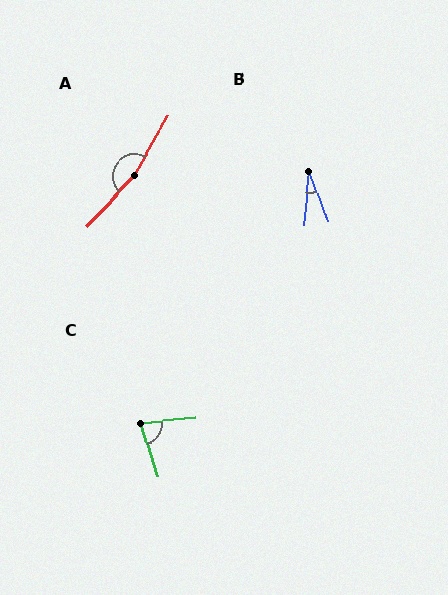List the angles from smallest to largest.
B (27°), C (78°), A (166°).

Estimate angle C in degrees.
Approximately 78 degrees.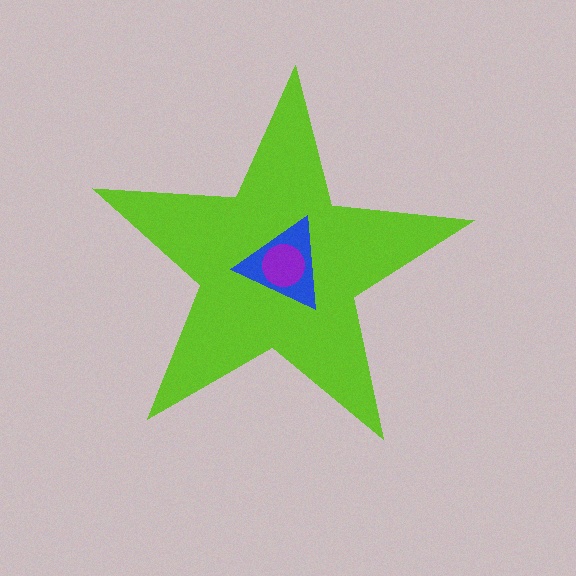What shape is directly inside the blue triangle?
The purple circle.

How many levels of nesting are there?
3.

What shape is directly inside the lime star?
The blue triangle.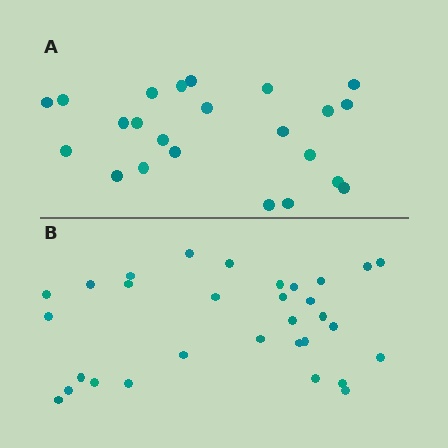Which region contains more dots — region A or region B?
Region B (the bottom region) has more dots.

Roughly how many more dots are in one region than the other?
Region B has roughly 8 or so more dots than region A.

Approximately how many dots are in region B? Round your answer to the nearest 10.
About 30 dots. (The exact count is 31, which rounds to 30.)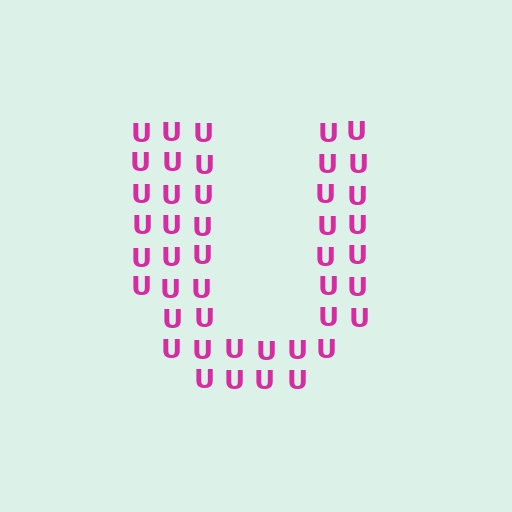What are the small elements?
The small elements are letter U's.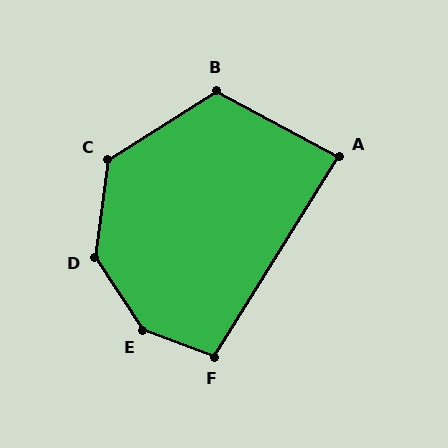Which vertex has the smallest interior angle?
A, at approximately 86 degrees.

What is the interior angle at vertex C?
Approximately 129 degrees (obtuse).